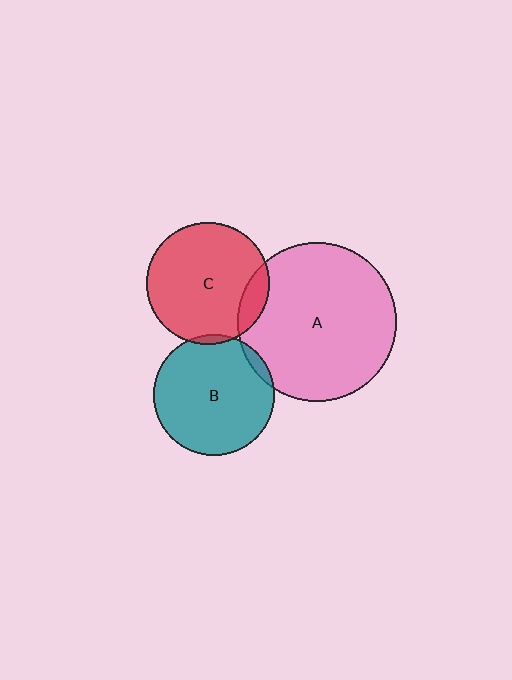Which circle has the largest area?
Circle A (pink).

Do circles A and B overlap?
Yes.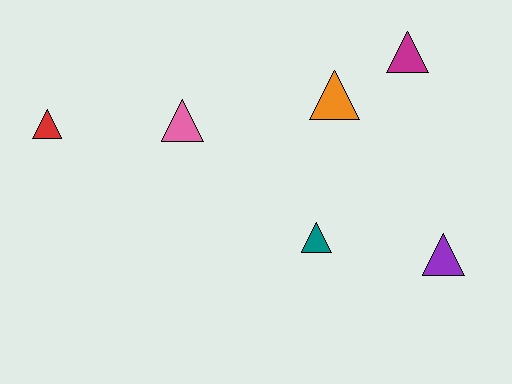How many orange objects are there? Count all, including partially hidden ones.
There is 1 orange object.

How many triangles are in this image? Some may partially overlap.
There are 6 triangles.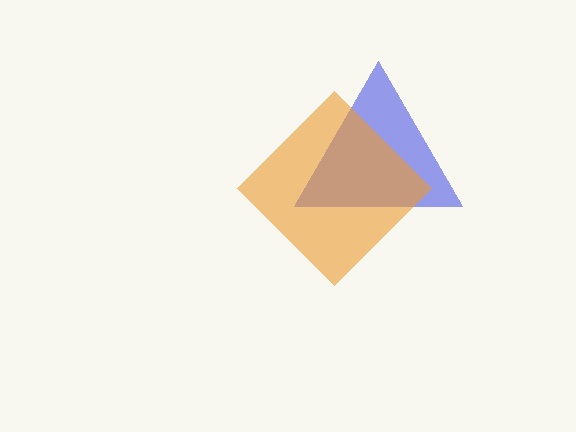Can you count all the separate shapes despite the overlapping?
Yes, there are 2 separate shapes.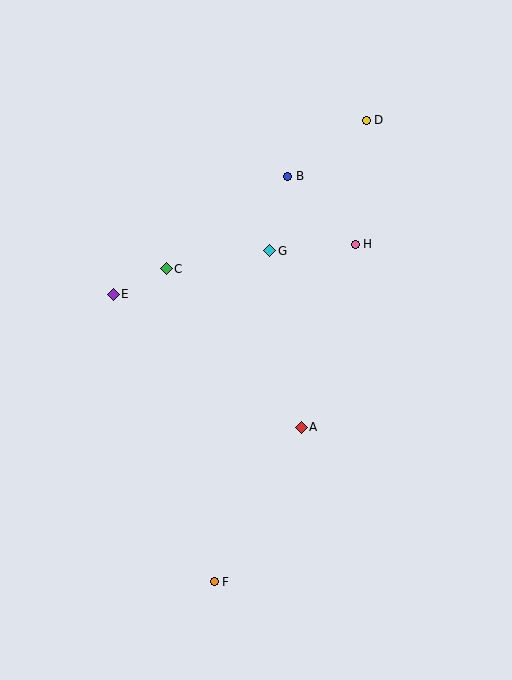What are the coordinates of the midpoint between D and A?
The midpoint between D and A is at (334, 274).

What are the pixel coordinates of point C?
Point C is at (166, 269).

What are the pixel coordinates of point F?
Point F is at (214, 582).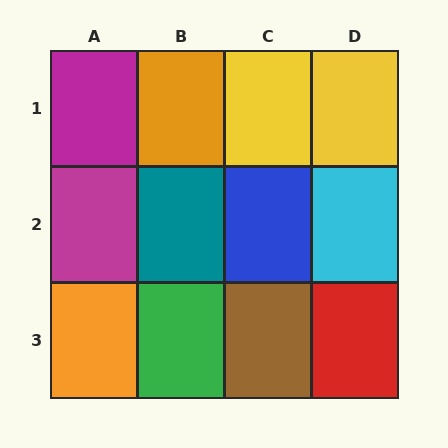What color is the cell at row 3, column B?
Green.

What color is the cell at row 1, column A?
Magenta.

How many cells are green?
1 cell is green.